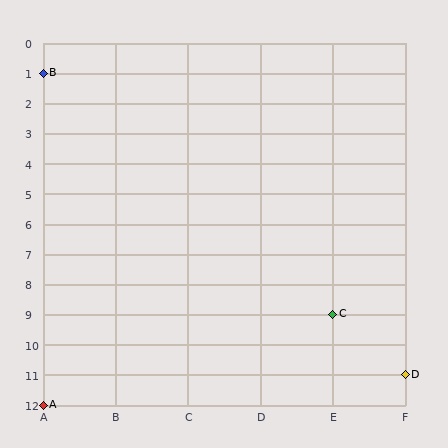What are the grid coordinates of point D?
Point D is at grid coordinates (F, 11).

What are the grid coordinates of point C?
Point C is at grid coordinates (E, 9).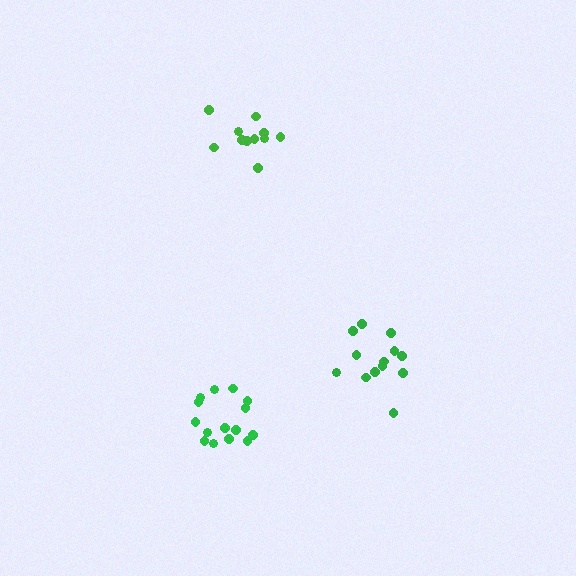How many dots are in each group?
Group 1: 13 dots, Group 2: 15 dots, Group 3: 11 dots (39 total).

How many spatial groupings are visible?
There are 3 spatial groupings.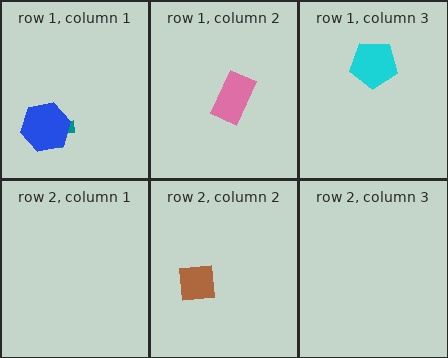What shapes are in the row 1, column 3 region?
The cyan pentagon.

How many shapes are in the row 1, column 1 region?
2.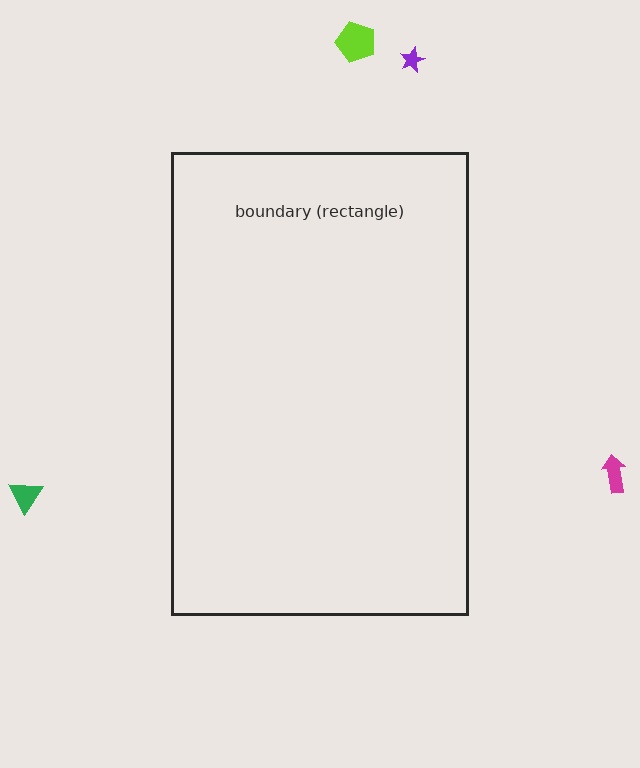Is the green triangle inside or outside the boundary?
Outside.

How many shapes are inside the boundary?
0 inside, 4 outside.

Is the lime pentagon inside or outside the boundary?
Outside.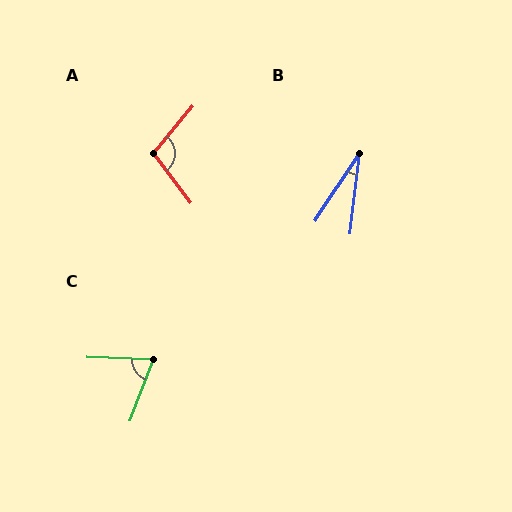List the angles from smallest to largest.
B (27°), C (71°), A (103°).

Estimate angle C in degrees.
Approximately 71 degrees.